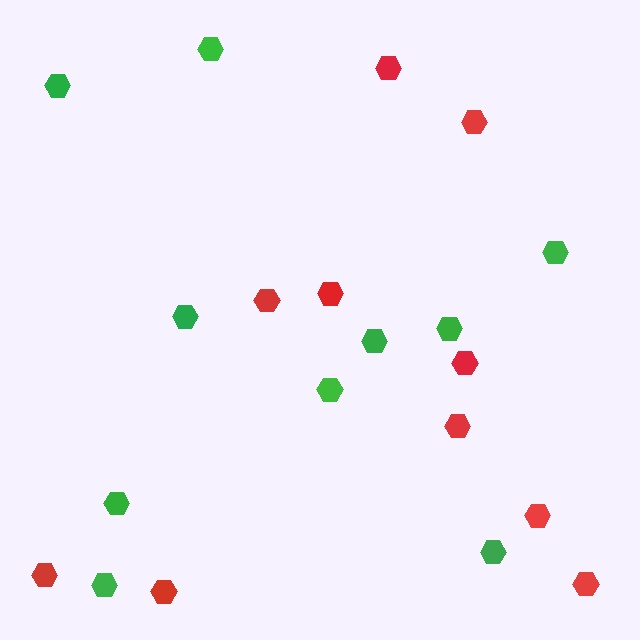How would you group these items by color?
There are 2 groups: one group of red hexagons (10) and one group of green hexagons (10).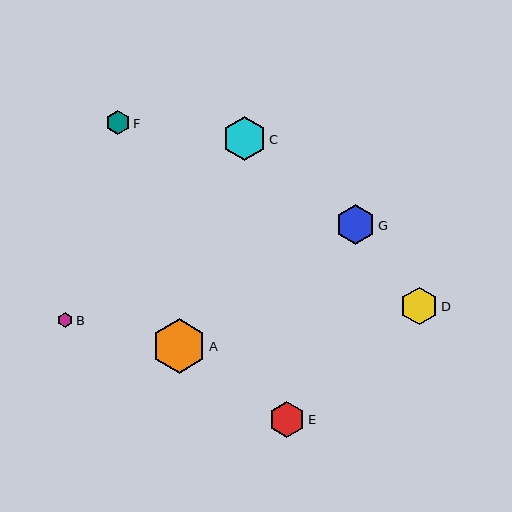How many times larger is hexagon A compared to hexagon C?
Hexagon A is approximately 1.3 times the size of hexagon C.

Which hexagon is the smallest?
Hexagon B is the smallest with a size of approximately 15 pixels.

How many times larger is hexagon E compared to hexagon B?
Hexagon E is approximately 2.4 times the size of hexagon B.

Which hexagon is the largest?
Hexagon A is the largest with a size of approximately 54 pixels.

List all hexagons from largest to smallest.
From largest to smallest: A, C, G, D, E, F, B.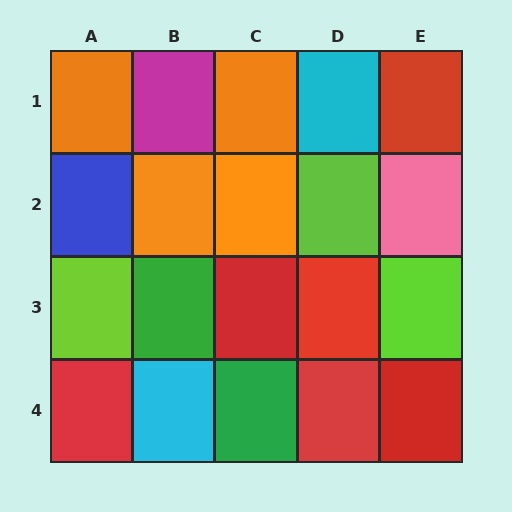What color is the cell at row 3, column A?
Lime.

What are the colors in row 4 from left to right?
Red, cyan, green, red, red.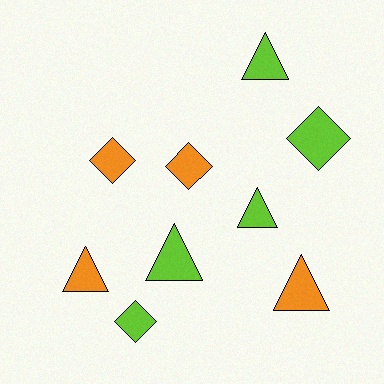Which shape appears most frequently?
Triangle, with 5 objects.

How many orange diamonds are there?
There are 2 orange diamonds.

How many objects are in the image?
There are 9 objects.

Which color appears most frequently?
Lime, with 5 objects.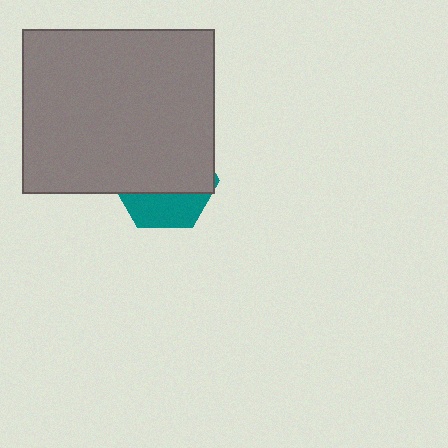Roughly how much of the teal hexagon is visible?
A small part of it is visible (roughly 33%).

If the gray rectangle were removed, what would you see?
You would see the complete teal hexagon.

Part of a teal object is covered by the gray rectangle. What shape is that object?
It is a hexagon.